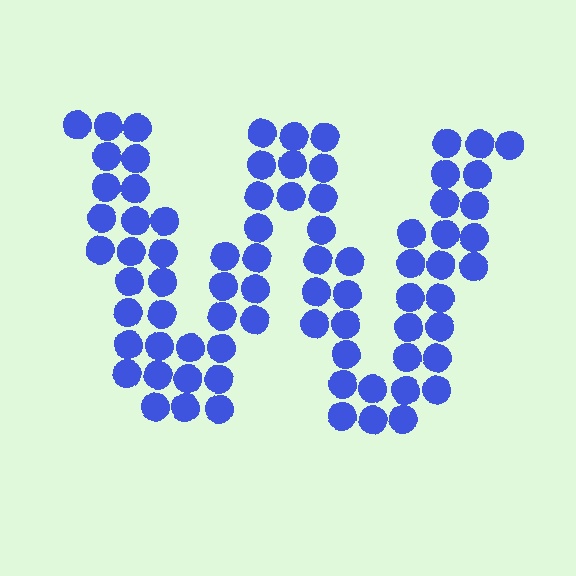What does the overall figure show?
The overall figure shows the letter W.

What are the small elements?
The small elements are circles.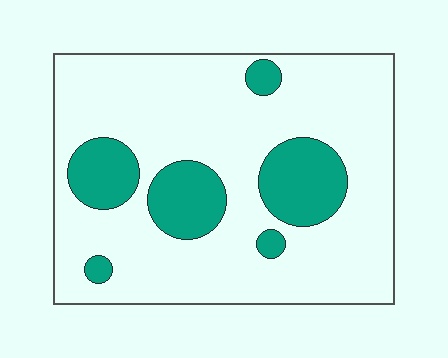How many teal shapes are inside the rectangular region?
6.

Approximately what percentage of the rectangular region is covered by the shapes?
Approximately 20%.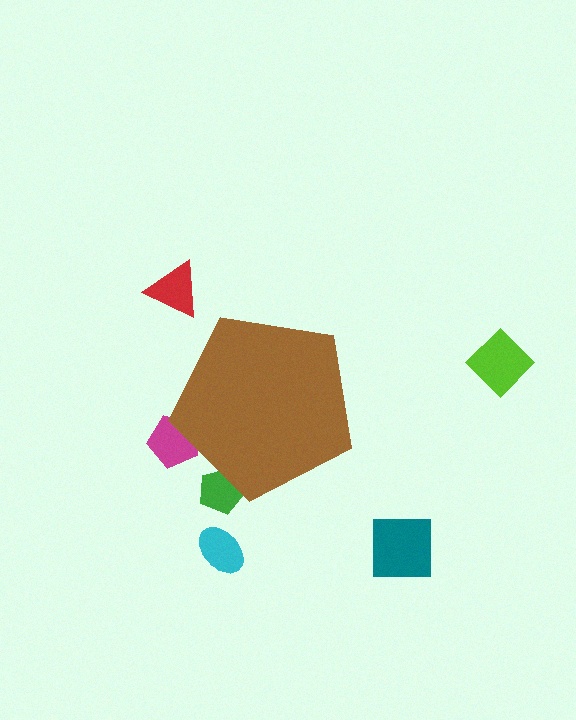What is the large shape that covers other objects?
A brown pentagon.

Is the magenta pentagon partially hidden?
Yes, the magenta pentagon is partially hidden behind the brown pentagon.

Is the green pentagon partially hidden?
Yes, the green pentagon is partially hidden behind the brown pentagon.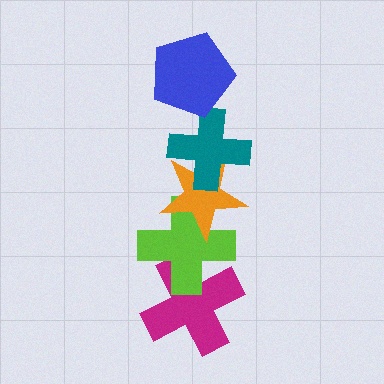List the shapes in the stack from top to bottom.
From top to bottom: the blue pentagon, the teal cross, the orange star, the lime cross, the magenta cross.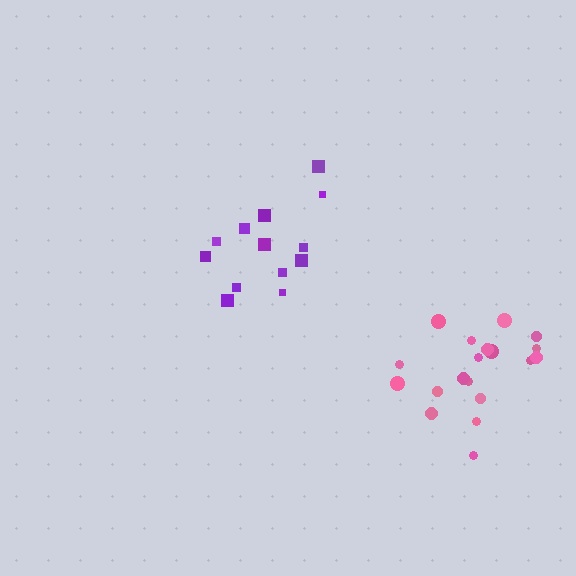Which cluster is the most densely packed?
Pink.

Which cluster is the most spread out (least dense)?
Purple.